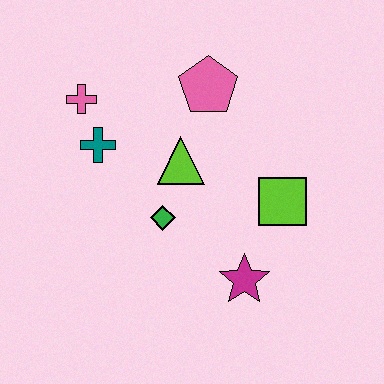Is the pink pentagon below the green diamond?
No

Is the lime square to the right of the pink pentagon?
Yes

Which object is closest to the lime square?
The magenta star is closest to the lime square.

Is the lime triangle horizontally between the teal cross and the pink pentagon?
Yes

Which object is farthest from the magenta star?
The pink cross is farthest from the magenta star.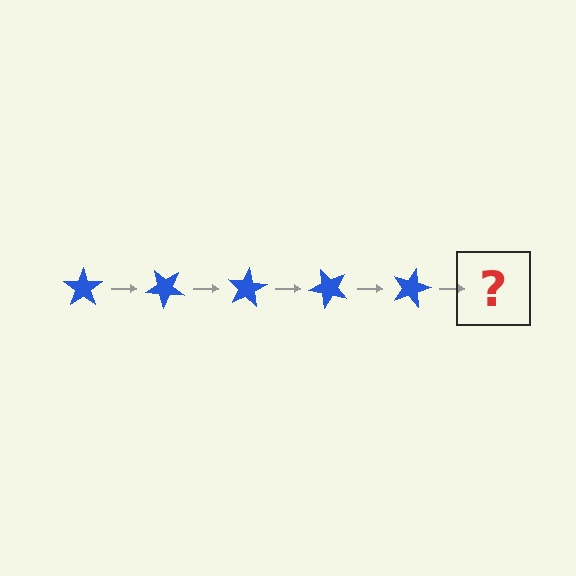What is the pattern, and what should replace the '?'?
The pattern is that the star rotates 40 degrees each step. The '?' should be a blue star rotated 200 degrees.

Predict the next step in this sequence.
The next step is a blue star rotated 200 degrees.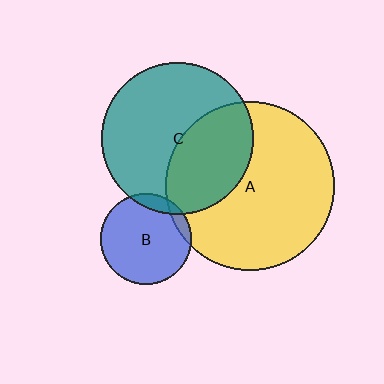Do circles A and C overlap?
Yes.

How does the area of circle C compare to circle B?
Approximately 2.8 times.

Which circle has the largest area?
Circle A (yellow).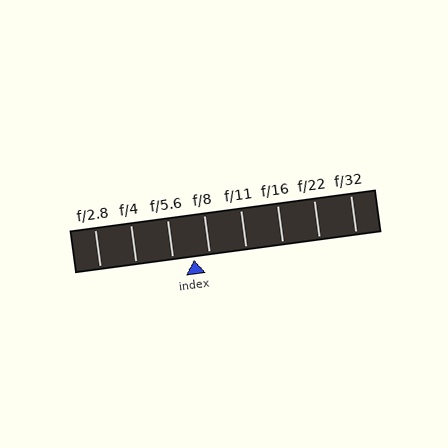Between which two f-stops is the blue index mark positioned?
The index mark is between f/5.6 and f/8.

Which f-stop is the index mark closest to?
The index mark is closest to f/8.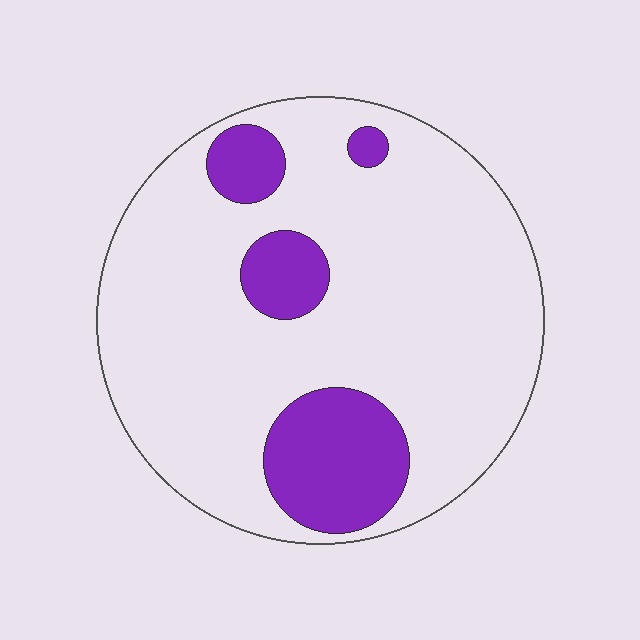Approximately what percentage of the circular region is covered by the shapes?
Approximately 20%.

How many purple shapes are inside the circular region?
4.